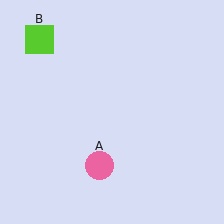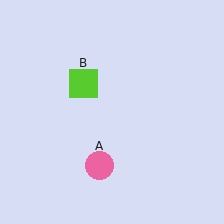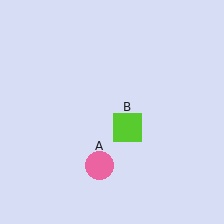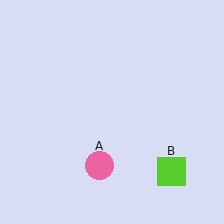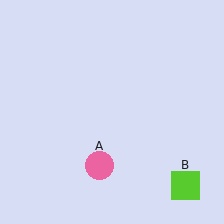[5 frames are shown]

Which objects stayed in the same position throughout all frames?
Pink circle (object A) remained stationary.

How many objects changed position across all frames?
1 object changed position: lime square (object B).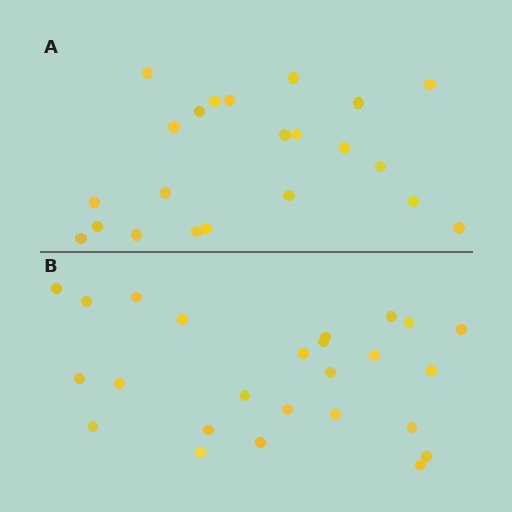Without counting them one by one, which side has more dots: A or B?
Region B (the bottom region) has more dots.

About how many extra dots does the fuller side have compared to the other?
Region B has just a few more — roughly 2 or 3 more dots than region A.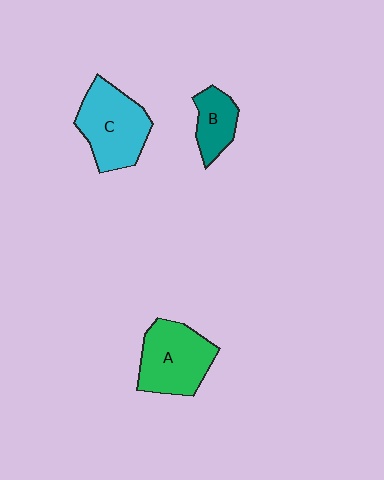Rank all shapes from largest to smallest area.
From largest to smallest: C (cyan), A (green), B (teal).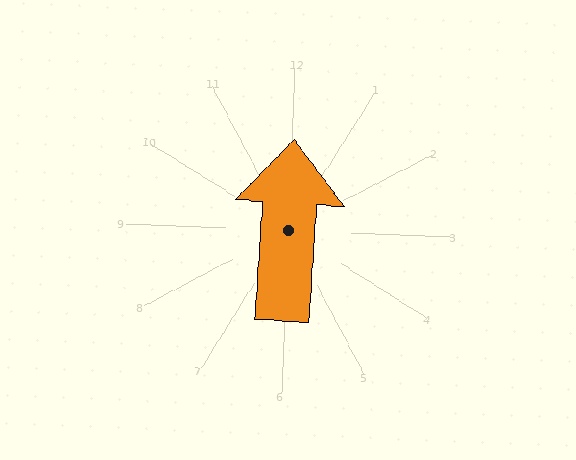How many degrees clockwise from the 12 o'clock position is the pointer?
Approximately 1 degrees.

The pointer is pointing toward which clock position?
Roughly 12 o'clock.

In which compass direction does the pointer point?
North.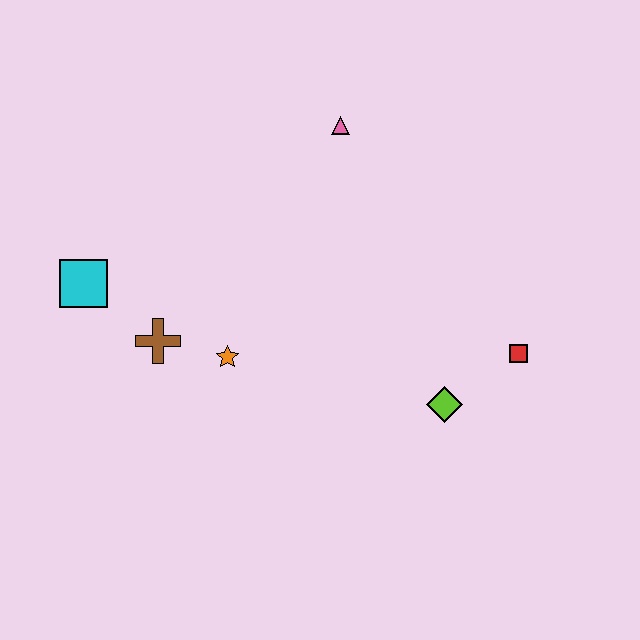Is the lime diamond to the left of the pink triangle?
No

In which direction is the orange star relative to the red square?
The orange star is to the left of the red square.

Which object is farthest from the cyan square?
The red square is farthest from the cyan square.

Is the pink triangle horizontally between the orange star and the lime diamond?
Yes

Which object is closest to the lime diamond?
The red square is closest to the lime diamond.